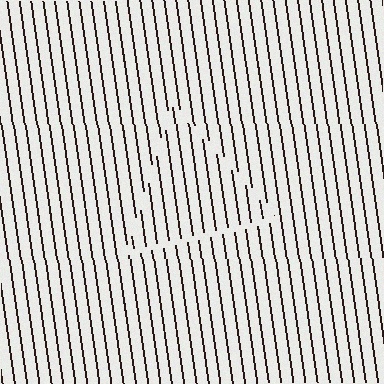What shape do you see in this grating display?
An illusory triangle. The interior of the shape contains the same grating, shifted by half a period — the contour is defined by the phase discontinuity where line-ends from the inner and outer gratings abut.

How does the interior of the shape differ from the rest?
The interior of the shape contains the same grating, shifted by half a period — the contour is defined by the phase discontinuity where line-ends from the inner and outer gratings abut.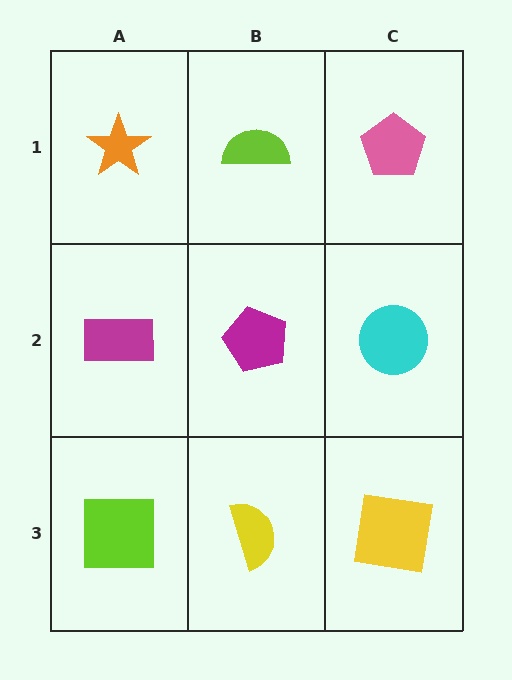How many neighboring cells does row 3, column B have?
3.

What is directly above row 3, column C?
A cyan circle.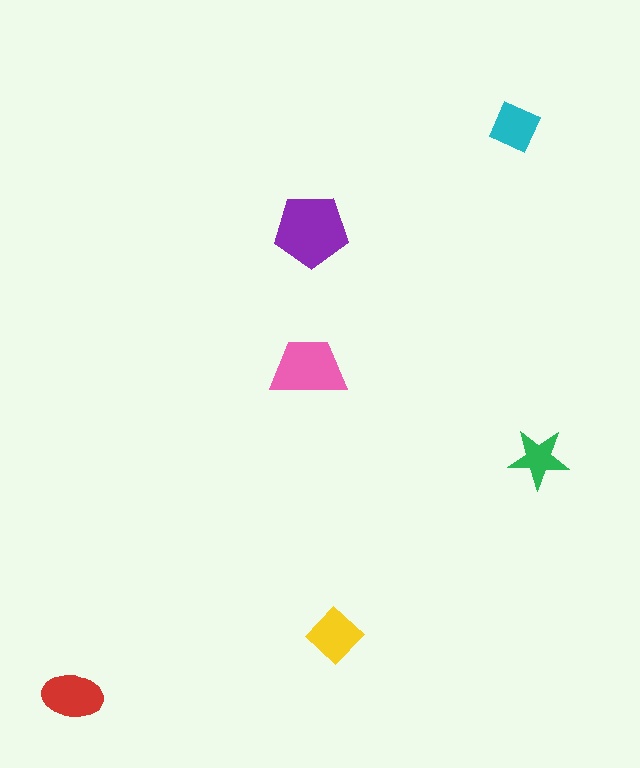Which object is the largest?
The purple pentagon.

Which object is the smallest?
The green star.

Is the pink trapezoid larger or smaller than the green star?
Larger.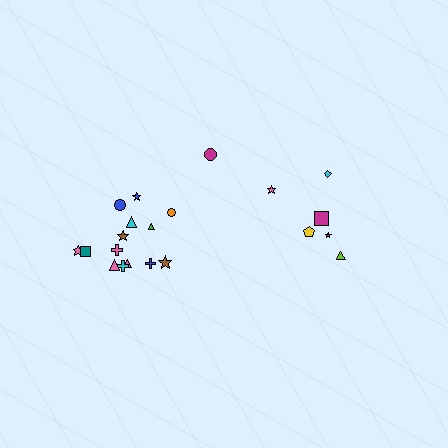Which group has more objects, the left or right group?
The left group.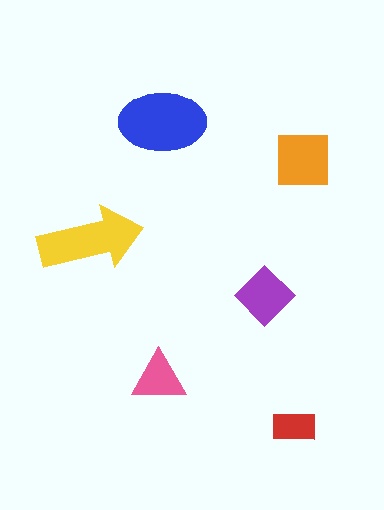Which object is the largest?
The blue ellipse.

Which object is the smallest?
The red rectangle.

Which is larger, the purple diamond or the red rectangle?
The purple diamond.